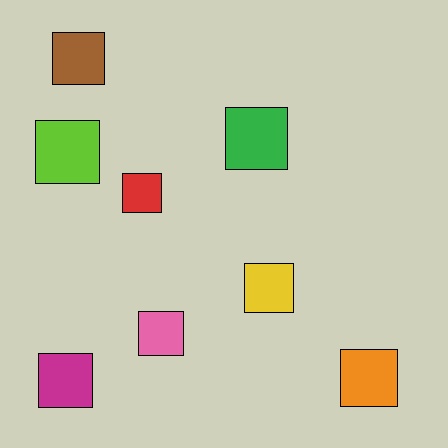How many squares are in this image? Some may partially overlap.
There are 8 squares.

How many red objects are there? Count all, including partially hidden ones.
There is 1 red object.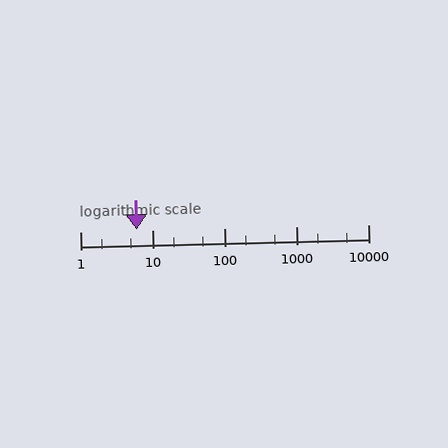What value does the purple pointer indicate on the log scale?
The pointer indicates approximately 6.1.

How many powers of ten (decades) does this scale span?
The scale spans 4 decades, from 1 to 10000.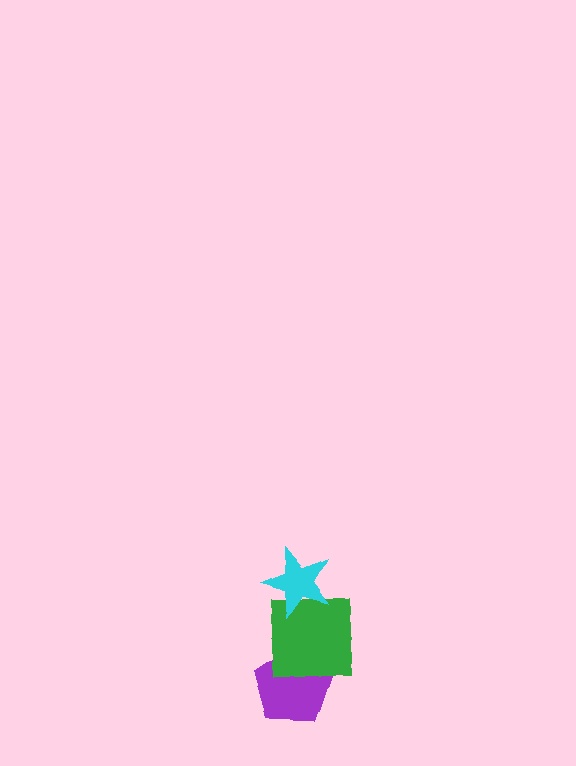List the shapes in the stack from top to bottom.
From top to bottom: the cyan star, the green square, the purple pentagon.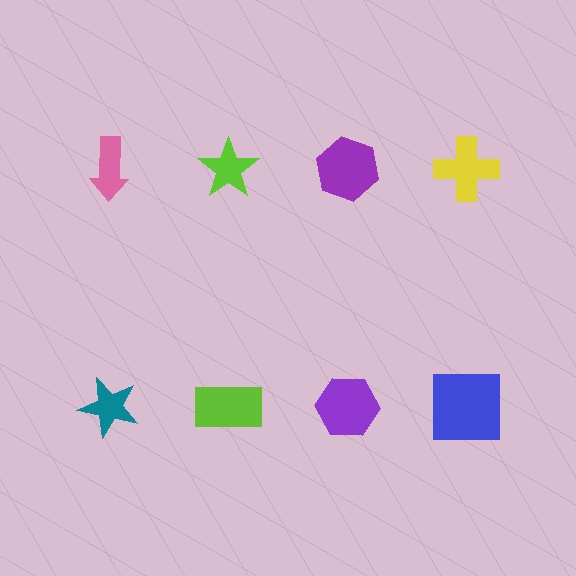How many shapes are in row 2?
4 shapes.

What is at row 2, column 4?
A blue square.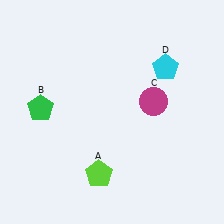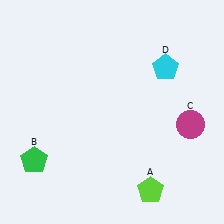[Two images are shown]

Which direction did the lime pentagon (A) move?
The lime pentagon (A) moved right.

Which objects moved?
The objects that moved are: the lime pentagon (A), the green pentagon (B), the magenta circle (C).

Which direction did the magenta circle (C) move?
The magenta circle (C) moved right.